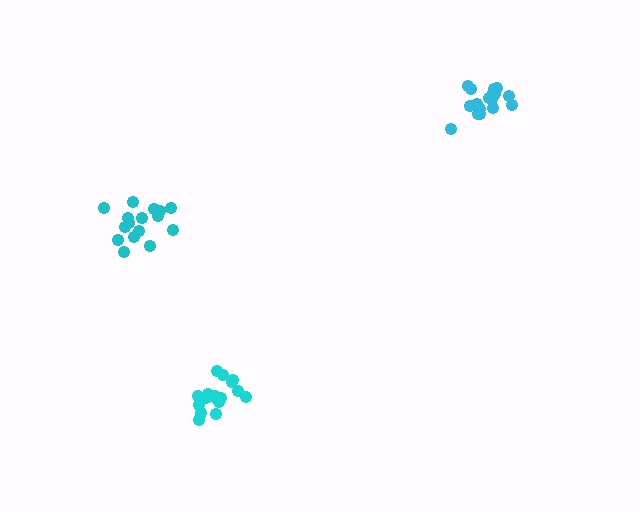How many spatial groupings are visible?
There are 3 spatial groupings.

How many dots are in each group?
Group 1: 17 dots, Group 2: 16 dots, Group 3: 17 dots (50 total).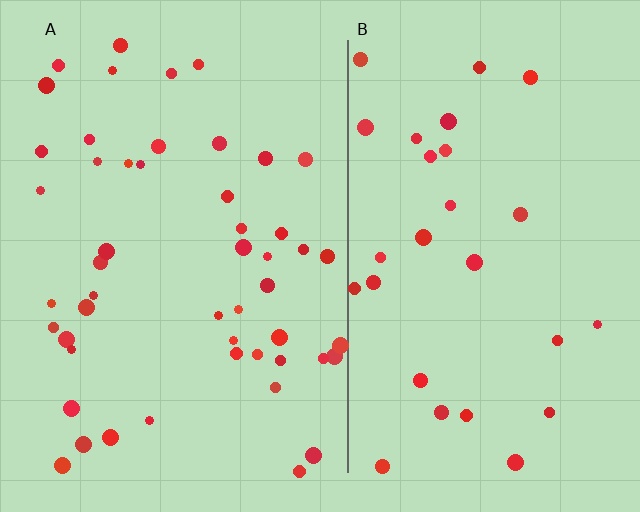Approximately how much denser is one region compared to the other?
Approximately 1.8× — region A over region B.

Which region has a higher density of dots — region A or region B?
A (the left).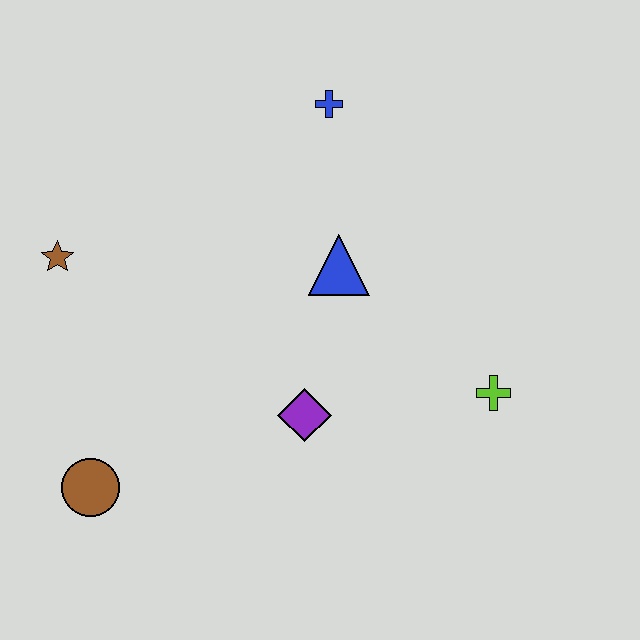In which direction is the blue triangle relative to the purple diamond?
The blue triangle is above the purple diamond.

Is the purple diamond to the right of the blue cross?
No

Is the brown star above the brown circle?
Yes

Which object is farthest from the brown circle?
The blue cross is farthest from the brown circle.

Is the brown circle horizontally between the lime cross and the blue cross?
No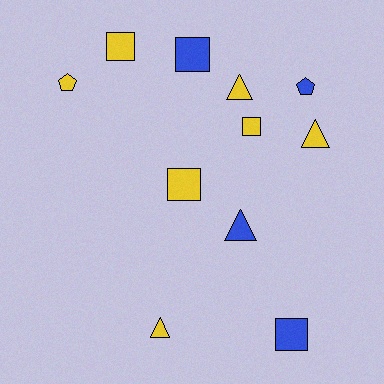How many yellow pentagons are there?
There is 1 yellow pentagon.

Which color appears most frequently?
Yellow, with 7 objects.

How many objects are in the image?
There are 11 objects.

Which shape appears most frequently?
Square, with 5 objects.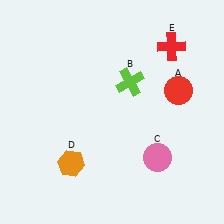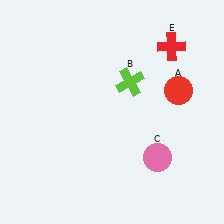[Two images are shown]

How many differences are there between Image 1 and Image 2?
There is 1 difference between the two images.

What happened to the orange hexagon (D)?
The orange hexagon (D) was removed in Image 2. It was in the bottom-left area of Image 1.